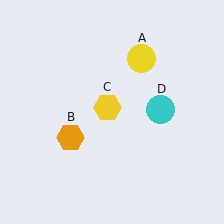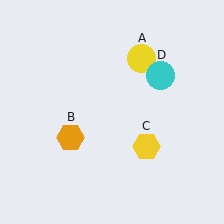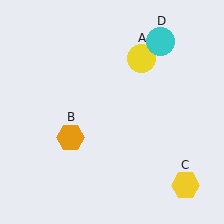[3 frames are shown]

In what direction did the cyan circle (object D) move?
The cyan circle (object D) moved up.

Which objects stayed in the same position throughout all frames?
Yellow circle (object A) and orange hexagon (object B) remained stationary.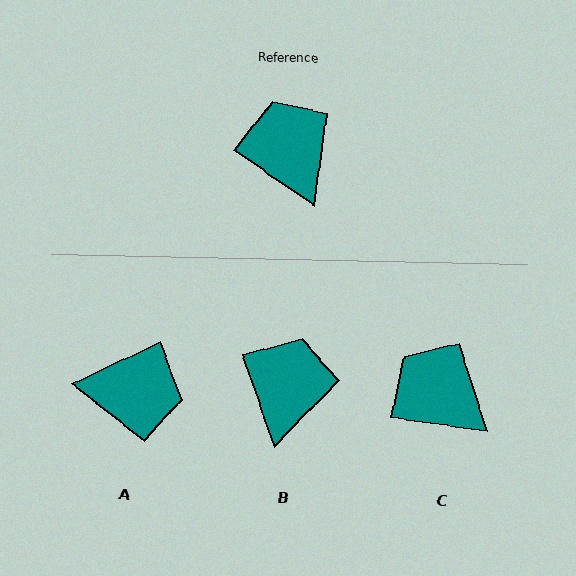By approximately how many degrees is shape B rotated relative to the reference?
Approximately 36 degrees clockwise.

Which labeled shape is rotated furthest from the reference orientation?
A, about 120 degrees away.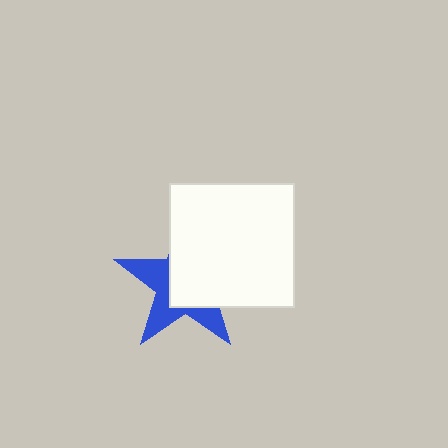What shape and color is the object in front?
The object in front is a white rectangle.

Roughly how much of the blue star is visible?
A small part of it is visible (roughly 43%).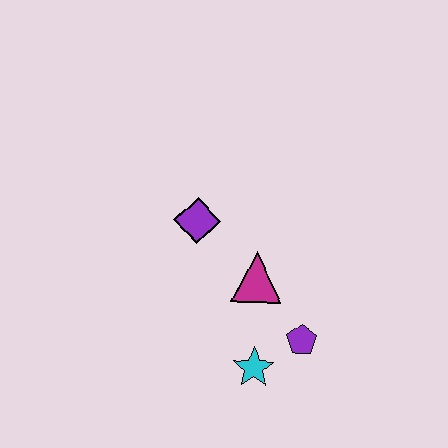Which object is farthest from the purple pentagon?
The purple diamond is farthest from the purple pentagon.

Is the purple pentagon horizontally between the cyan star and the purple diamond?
No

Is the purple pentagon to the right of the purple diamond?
Yes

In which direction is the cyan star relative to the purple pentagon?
The cyan star is to the left of the purple pentagon.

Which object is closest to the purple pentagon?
The cyan star is closest to the purple pentagon.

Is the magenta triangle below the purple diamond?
Yes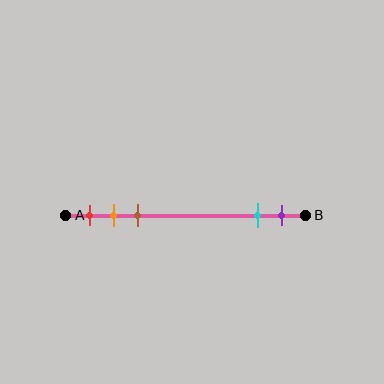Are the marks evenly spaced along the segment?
No, the marks are not evenly spaced.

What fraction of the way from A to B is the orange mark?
The orange mark is approximately 20% (0.2) of the way from A to B.